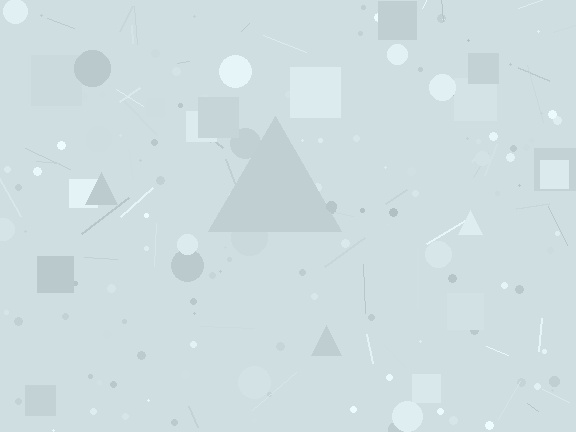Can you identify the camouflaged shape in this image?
The camouflaged shape is a triangle.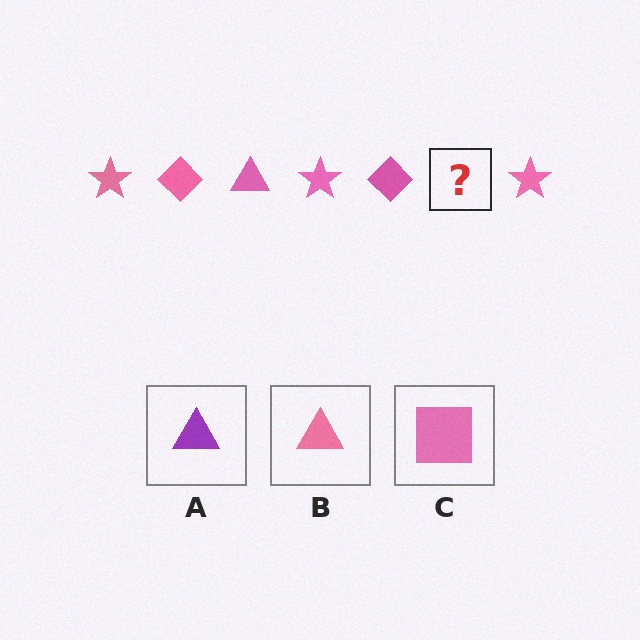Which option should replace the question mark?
Option B.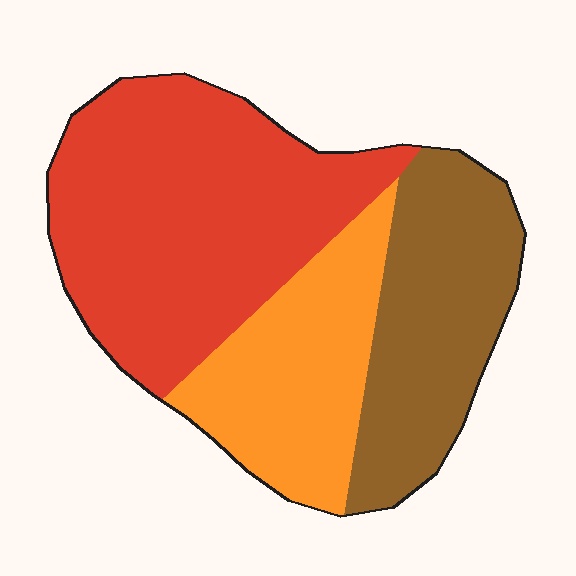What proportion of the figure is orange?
Orange covers around 25% of the figure.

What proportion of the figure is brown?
Brown takes up between a quarter and a half of the figure.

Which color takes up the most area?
Red, at roughly 45%.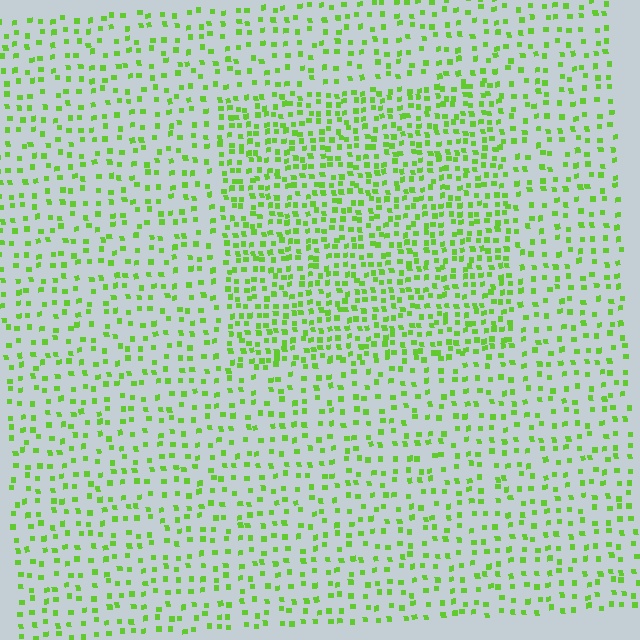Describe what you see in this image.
The image contains small lime elements arranged at two different densities. A rectangle-shaped region is visible where the elements are more densely packed than the surrounding area.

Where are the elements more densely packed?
The elements are more densely packed inside the rectangle boundary.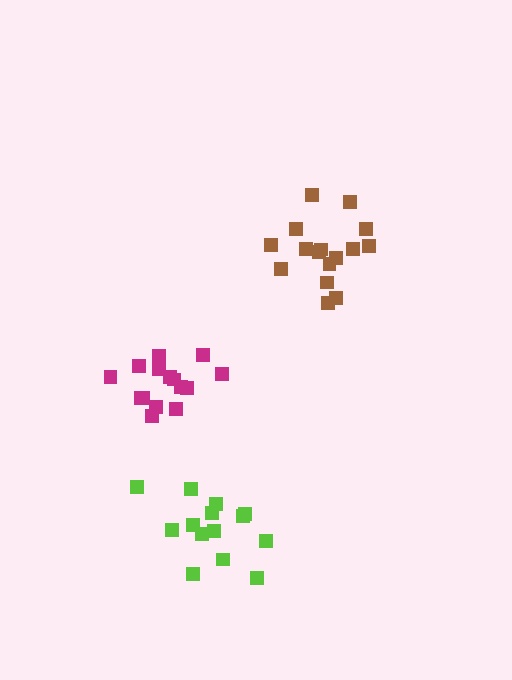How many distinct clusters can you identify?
There are 3 distinct clusters.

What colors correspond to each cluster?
The clusters are colored: magenta, lime, brown.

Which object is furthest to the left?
The magenta cluster is leftmost.